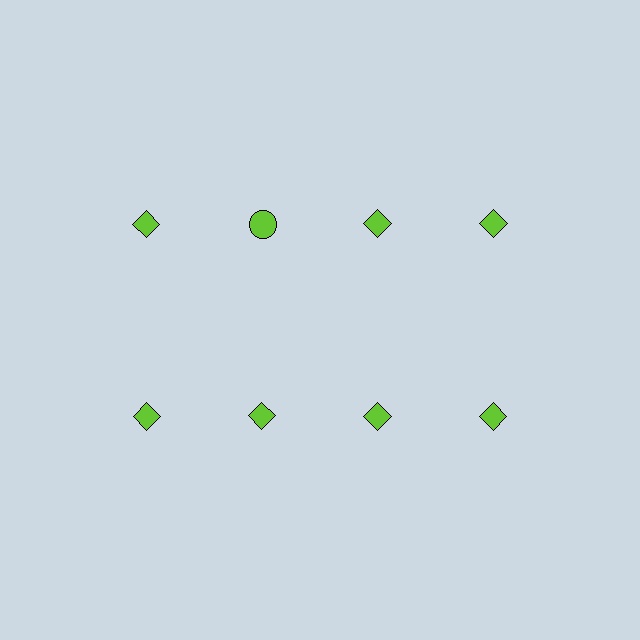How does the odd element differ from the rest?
It has a different shape: circle instead of diamond.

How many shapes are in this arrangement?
There are 8 shapes arranged in a grid pattern.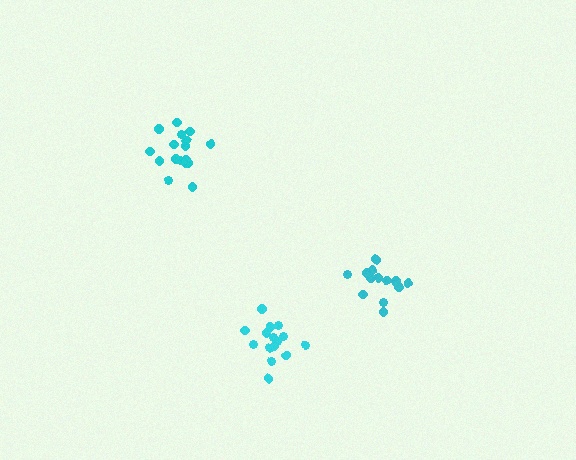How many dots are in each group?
Group 1: 13 dots, Group 2: 17 dots, Group 3: 15 dots (45 total).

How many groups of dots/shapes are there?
There are 3 groups.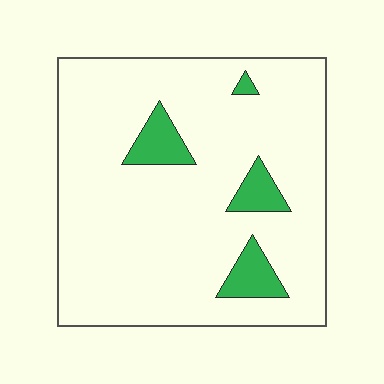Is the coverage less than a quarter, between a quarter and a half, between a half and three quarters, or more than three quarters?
Less than a quarter.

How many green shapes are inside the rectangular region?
4.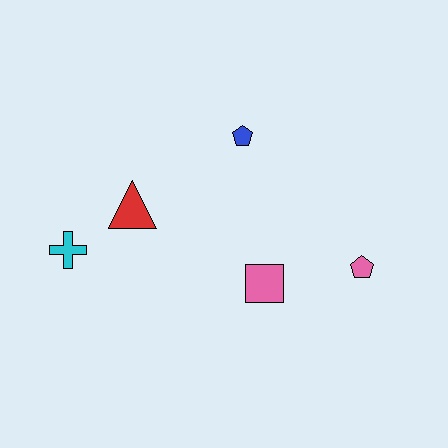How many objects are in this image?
There are 5 objects.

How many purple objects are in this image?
There are no purple objects.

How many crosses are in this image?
There is 1 cross.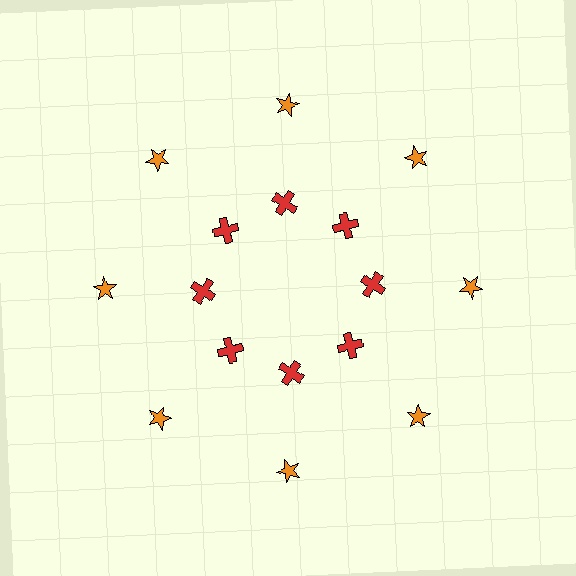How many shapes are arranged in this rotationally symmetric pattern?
There are 16 shapes, arranged in 8 groups of 2.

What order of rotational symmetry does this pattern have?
This pattern has 8-fold rotational symmetry.